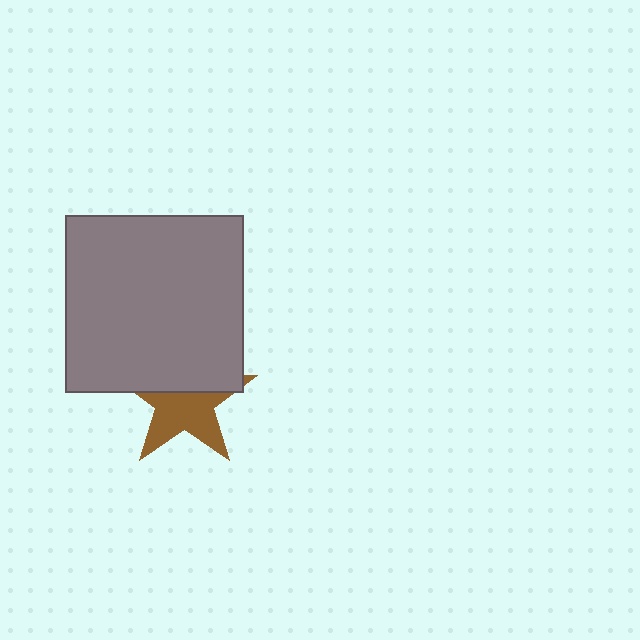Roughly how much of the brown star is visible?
About half of it is visible (roughly 55%).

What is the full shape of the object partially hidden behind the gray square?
The partially hidden object is a brown star.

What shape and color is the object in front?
The object in front is a gray square.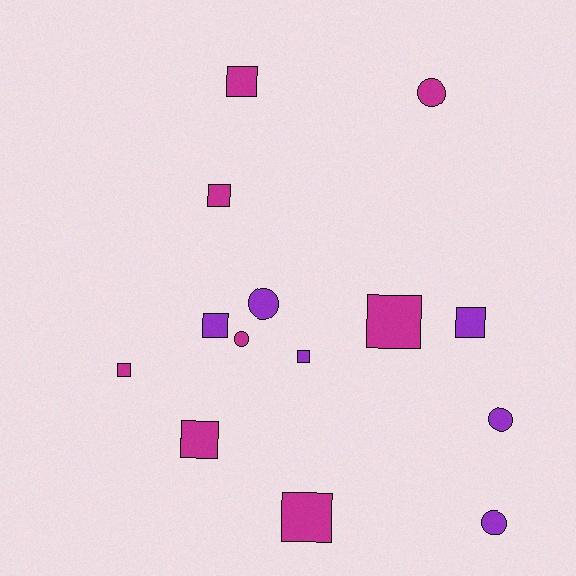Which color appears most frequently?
Magenta, with 8 objects.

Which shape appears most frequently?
Square, with 9 objects.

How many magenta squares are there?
There are 6 magenta squares.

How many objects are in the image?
There are 14 objects.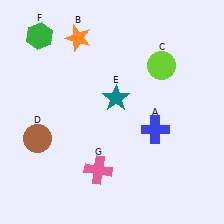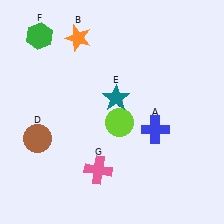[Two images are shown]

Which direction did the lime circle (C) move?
The lime circle (C) moved down.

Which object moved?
The lime circle (C) moved down.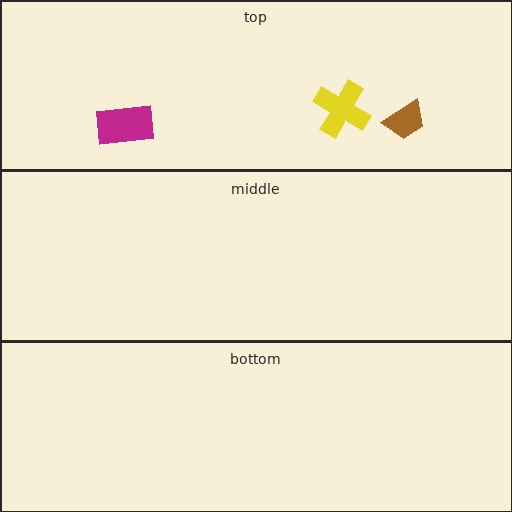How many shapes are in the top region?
3.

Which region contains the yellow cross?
The top region.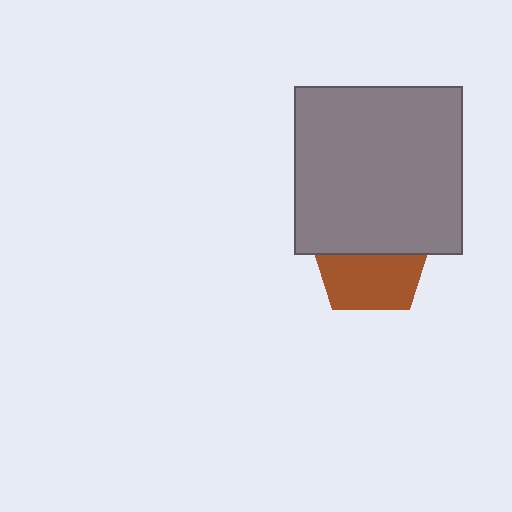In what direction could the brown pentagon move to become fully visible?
The brown pentagon could move down. That would shift it out from behind the gray square entirely.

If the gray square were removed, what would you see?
You would see the complete brown pentagon.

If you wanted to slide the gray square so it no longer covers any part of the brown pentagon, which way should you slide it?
Slide it up — that is the most direct way to separate the two shapes.